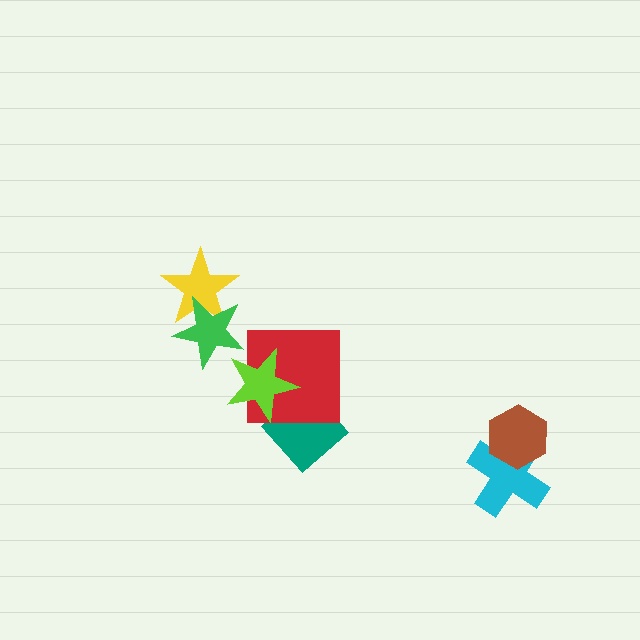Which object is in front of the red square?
The lime star is in front of the red square.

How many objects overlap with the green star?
1 object overlaps with the green star.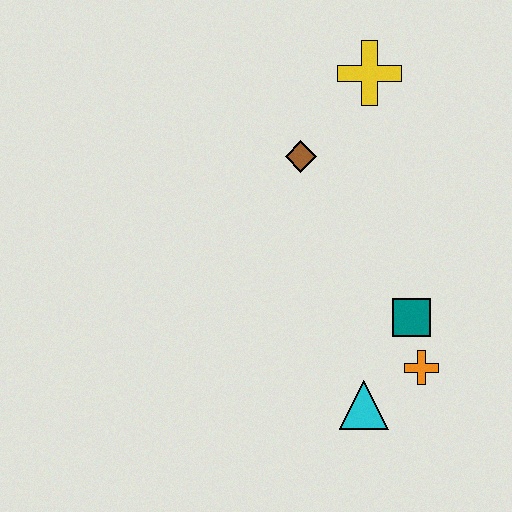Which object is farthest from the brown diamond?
The cyan triangle is farthest from the brown diamond.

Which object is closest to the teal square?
The orange cross is closest to the teal square.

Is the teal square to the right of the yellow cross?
Yes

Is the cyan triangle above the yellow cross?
No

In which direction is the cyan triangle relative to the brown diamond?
The cyan triangle is below the brown diamond.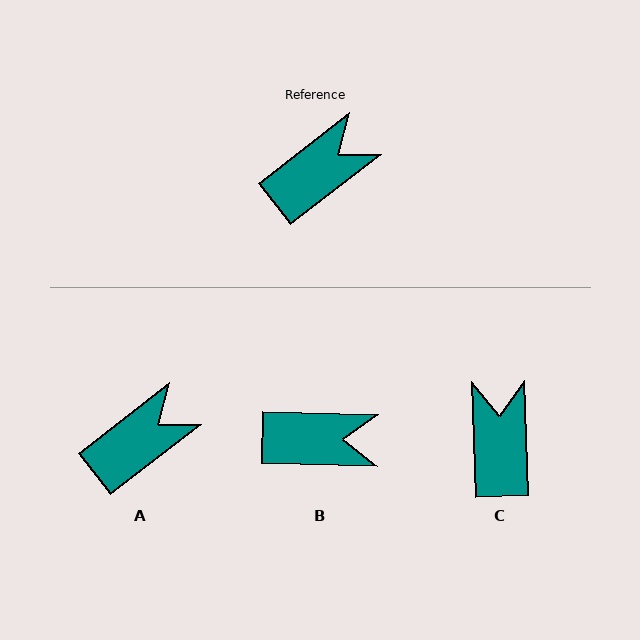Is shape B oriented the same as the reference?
No, it is off by about 39 degrees.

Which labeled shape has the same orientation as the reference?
A.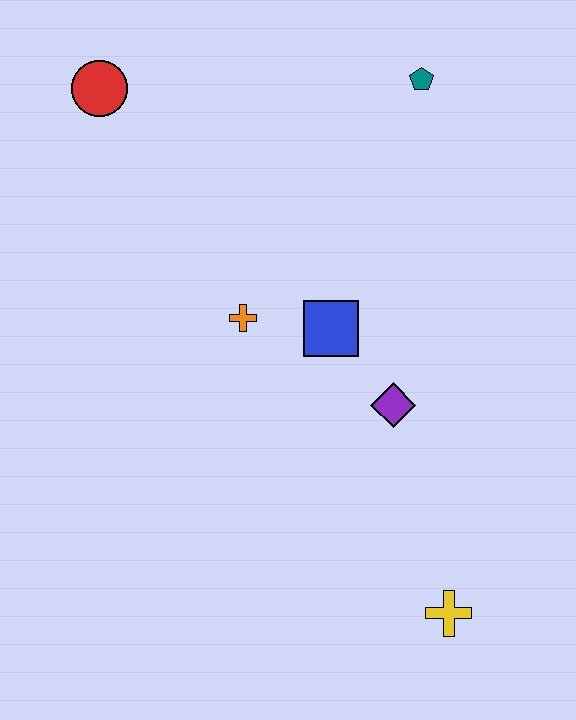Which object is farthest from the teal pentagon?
The yellow cross is farthest from the teal pentagon.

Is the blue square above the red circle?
No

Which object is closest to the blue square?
The orange cross is closest to the blue square.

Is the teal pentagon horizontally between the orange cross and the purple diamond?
No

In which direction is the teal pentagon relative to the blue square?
The teal pentagon is above the blue square.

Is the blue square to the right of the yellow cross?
No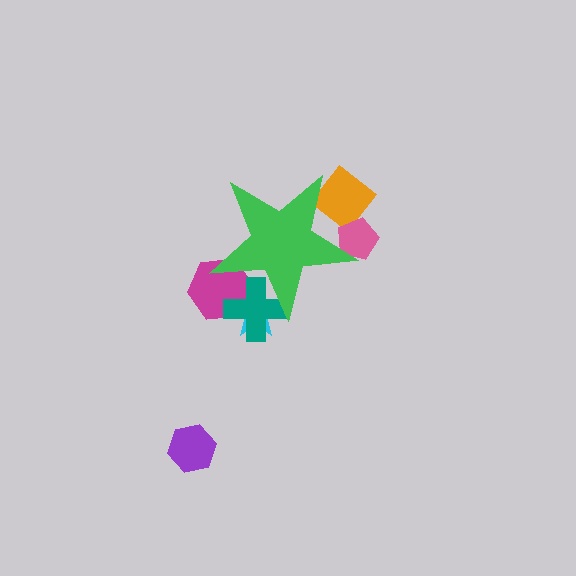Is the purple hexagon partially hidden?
No, the purple hexagon is fully visible.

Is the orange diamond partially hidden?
Yes, the orange diamond is partially hidden behind the green star.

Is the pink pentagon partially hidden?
Yes, the pink pentagon is partially hidden behind the green star.